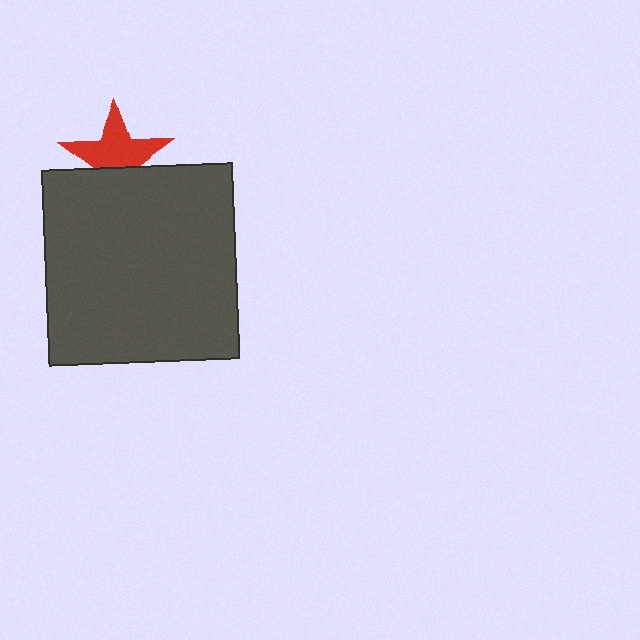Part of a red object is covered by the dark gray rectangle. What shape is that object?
It is a star.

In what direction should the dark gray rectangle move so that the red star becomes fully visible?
The dark gray rectangle should move down. That is the shortest direction to clear the overlap and leave the red star fully visible.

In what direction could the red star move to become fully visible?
The red star could move up. That would shift it out from behind the dark gray rectangle entirely.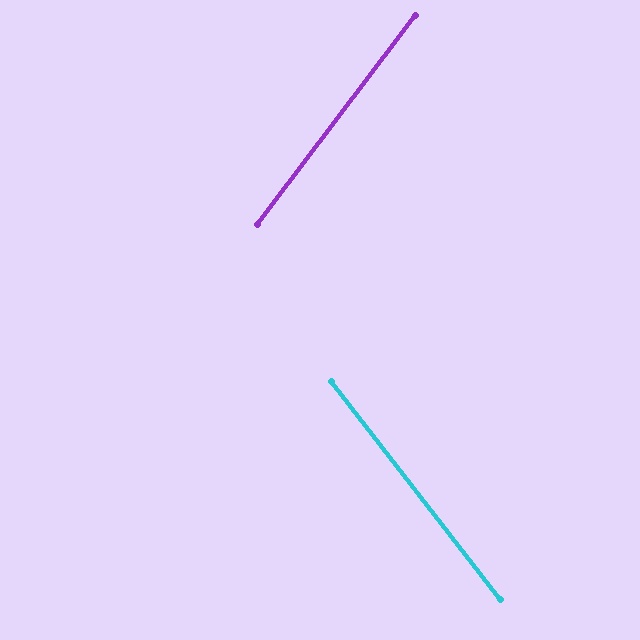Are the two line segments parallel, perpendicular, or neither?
Neither parallel nor perpendicular — they differ by about 75°.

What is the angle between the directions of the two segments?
Approximately 75 degrees.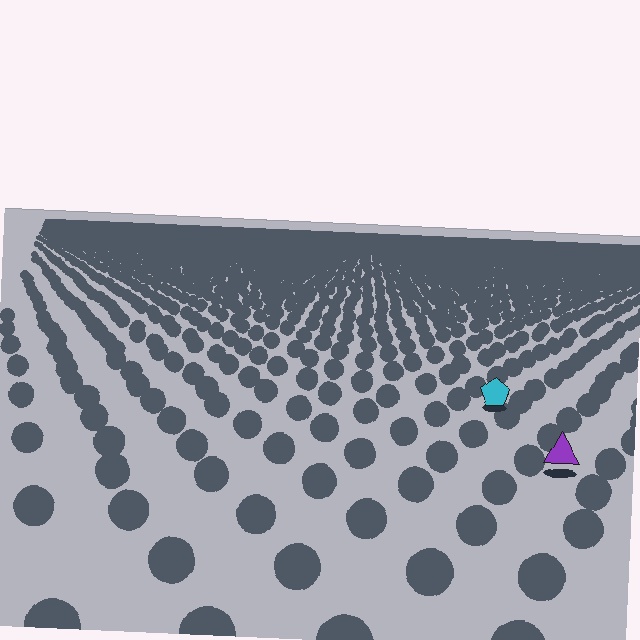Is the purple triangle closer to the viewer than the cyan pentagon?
Yes. The purple triangle is closer — you can tell from the texture gradient: the ground texture is coarser near it.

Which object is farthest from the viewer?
The cyan pentagon is farthest from the viewer. It appears smaller and the ground texture around it is denser.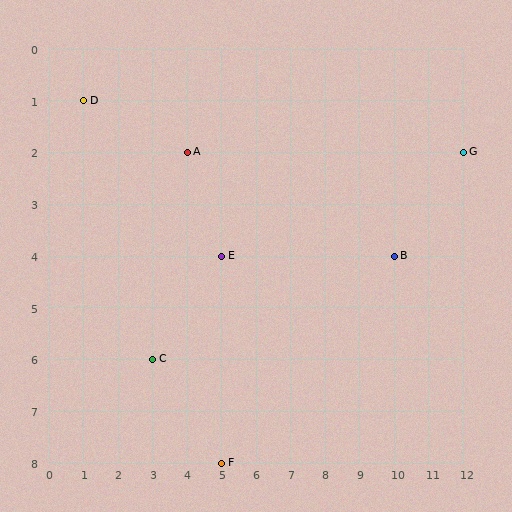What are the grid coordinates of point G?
Point G is at grid coordinates (12, 2).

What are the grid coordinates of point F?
Point F is at grid coordinates (5, 8).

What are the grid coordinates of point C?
Point C is at grid coordinates (3, 6).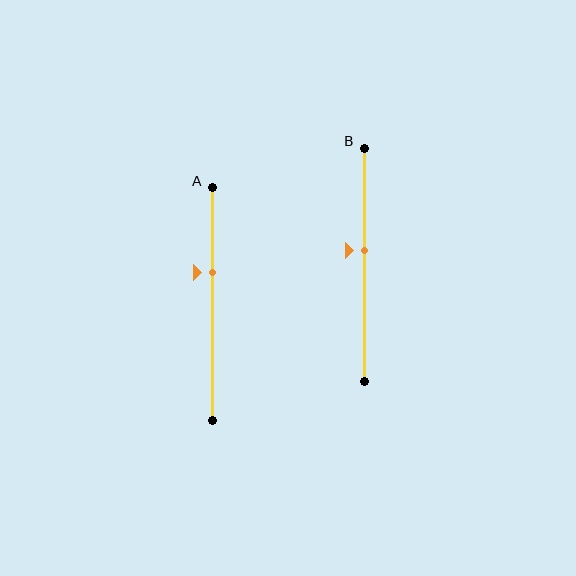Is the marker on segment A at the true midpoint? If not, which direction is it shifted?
No, the marker on segment A is shifted upward by about 14% of the segment length.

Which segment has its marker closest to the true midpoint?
Segment B has its marker closest to the true midpoint.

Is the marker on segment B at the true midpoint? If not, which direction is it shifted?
No, the marker on segment B is shifted upward by about 6% of the segment length.